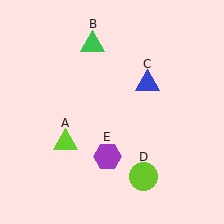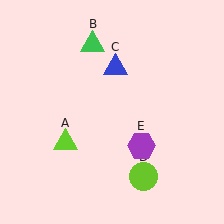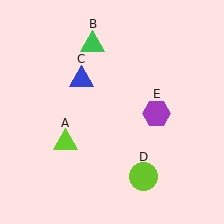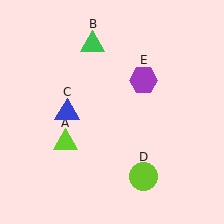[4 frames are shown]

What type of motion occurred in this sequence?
The blue triangle (object C), purple hexagon (object E) rotated counterclockwise around the center of the scene.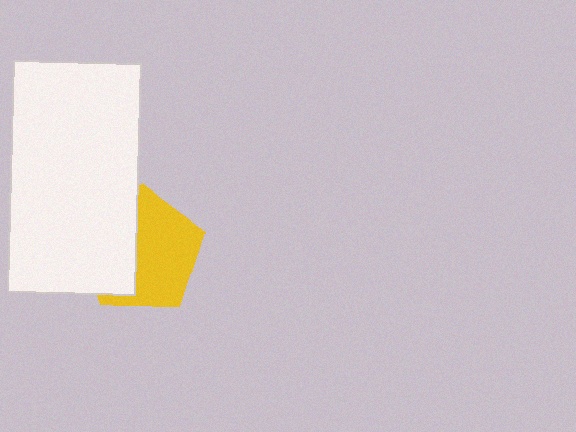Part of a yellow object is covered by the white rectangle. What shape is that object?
It is a pentagon.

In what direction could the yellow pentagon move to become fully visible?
The yellow pentagon could move right. That would shift it out from behind the white rectangle entirely.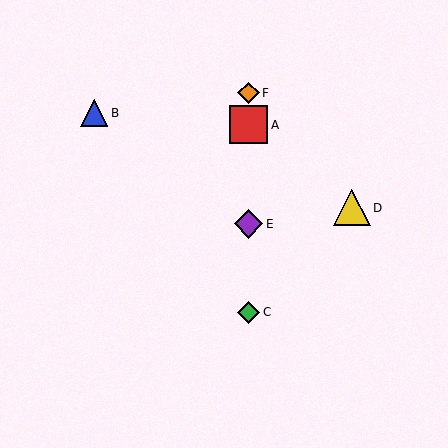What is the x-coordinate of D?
Object D is at x≈352.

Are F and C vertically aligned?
Yes, both are at x≈249.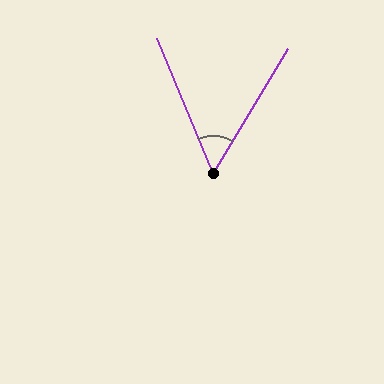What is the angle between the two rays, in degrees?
Approximately 54 degrees.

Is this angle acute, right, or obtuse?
It is acute.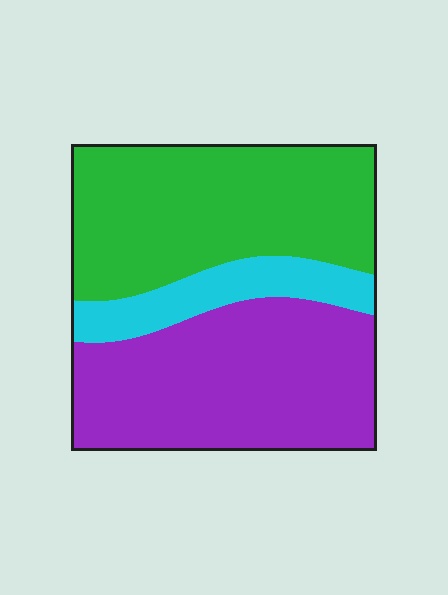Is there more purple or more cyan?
Purple.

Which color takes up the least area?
Cyan, at roughly 15%.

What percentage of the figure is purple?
Purple covers around 45% of the figure.